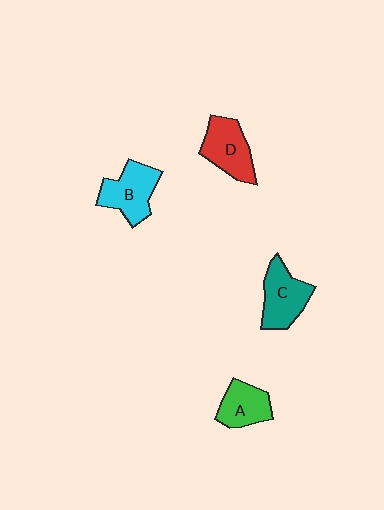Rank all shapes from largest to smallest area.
From largest to smallest: B (cyan), C (teal), D (red), A (green).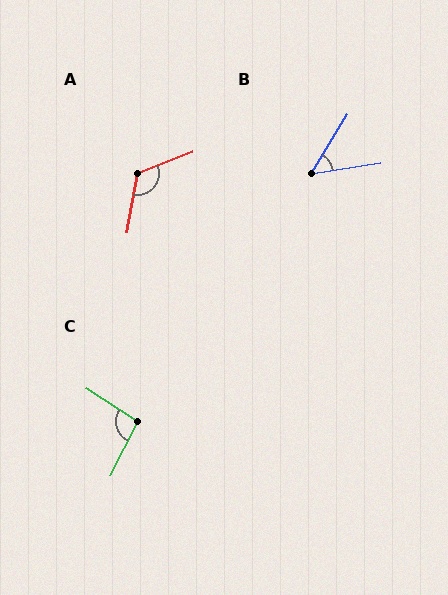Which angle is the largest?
A, at approximately 122 degrees.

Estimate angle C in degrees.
Approximately 96 degrees.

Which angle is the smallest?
B, at approximately 50 degrees.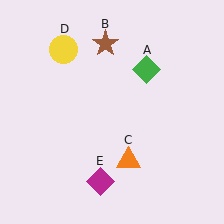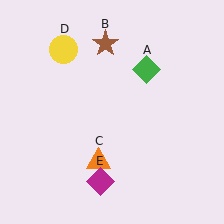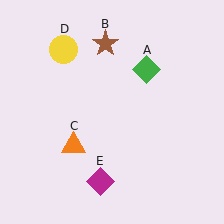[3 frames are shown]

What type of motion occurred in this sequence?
The orange triangle (object C) rotated clockwise around the center of the scene.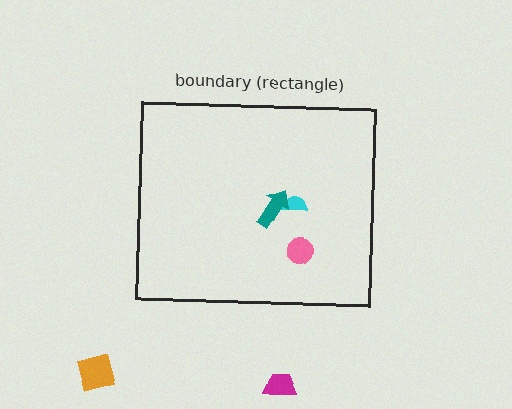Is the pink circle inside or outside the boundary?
Inside.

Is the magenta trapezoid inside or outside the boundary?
Outside.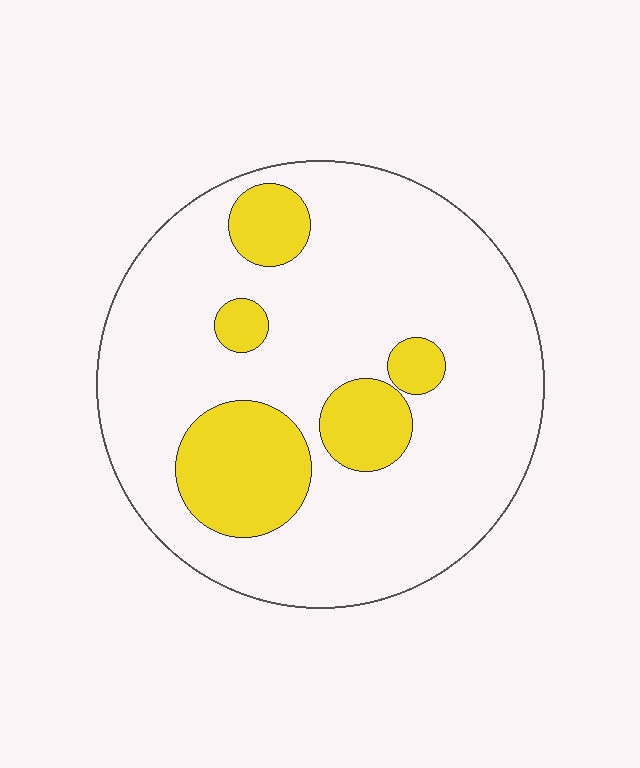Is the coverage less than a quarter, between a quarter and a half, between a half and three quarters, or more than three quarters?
Less than a quarter.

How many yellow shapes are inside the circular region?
5.